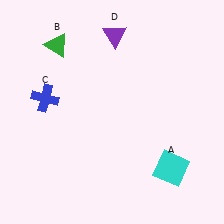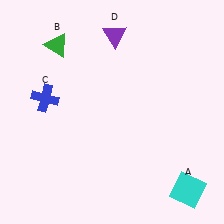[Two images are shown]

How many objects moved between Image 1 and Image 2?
1 object moved between the two images.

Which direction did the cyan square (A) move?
The cyan square (A) moved down.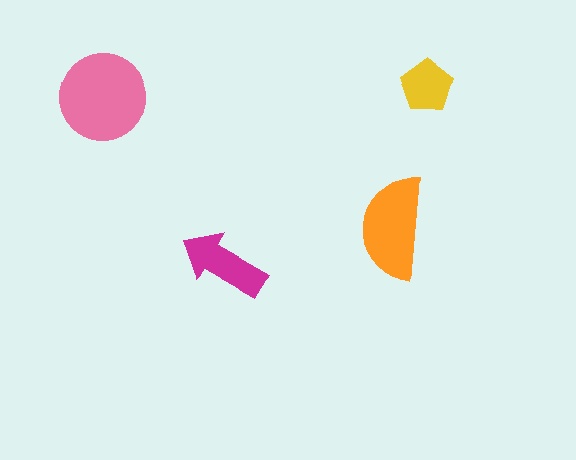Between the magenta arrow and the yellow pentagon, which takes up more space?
The magenta arrow.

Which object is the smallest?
The yellow pentagon.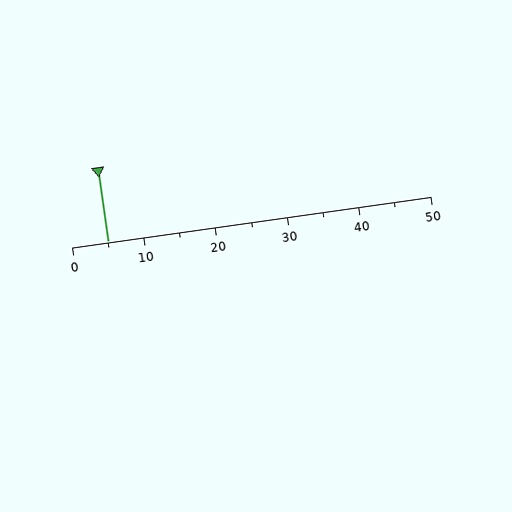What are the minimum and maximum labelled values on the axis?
The axis runs from 0 to 50.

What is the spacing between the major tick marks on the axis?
The major ticks are spaced 10 apart.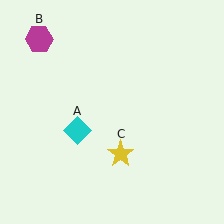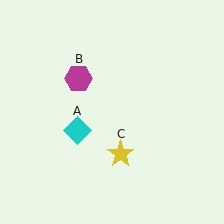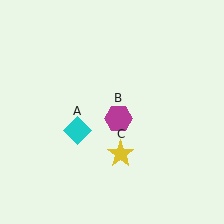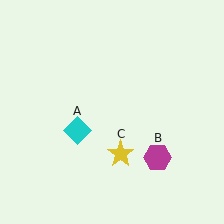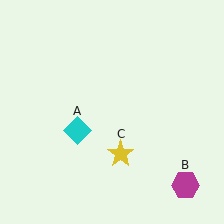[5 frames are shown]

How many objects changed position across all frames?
1 object changed position: magenta hexagon (object B).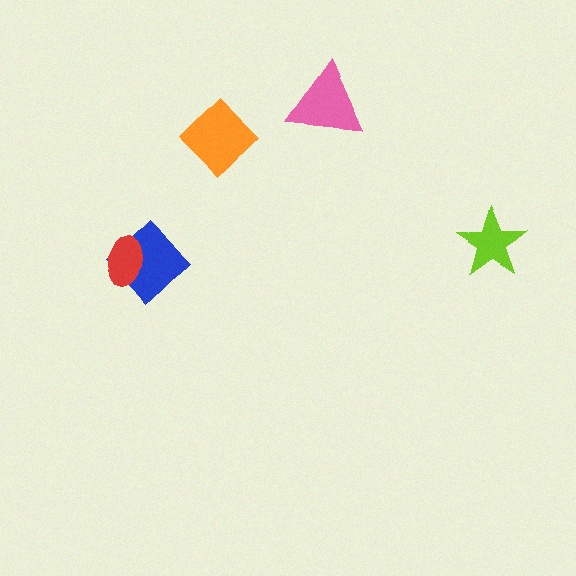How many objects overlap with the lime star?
0 objects overlap with the lime star.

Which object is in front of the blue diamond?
The red ellipse is in front of the blue diamond.